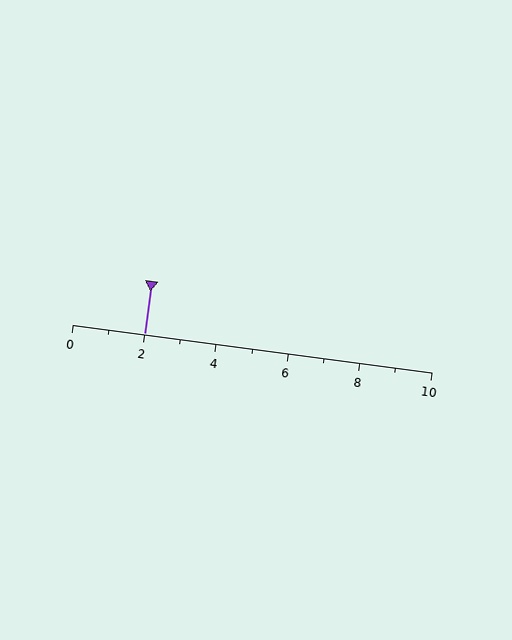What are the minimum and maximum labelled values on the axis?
The axis runs from 0 to 10.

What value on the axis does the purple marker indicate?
The marker indicates approximately 2.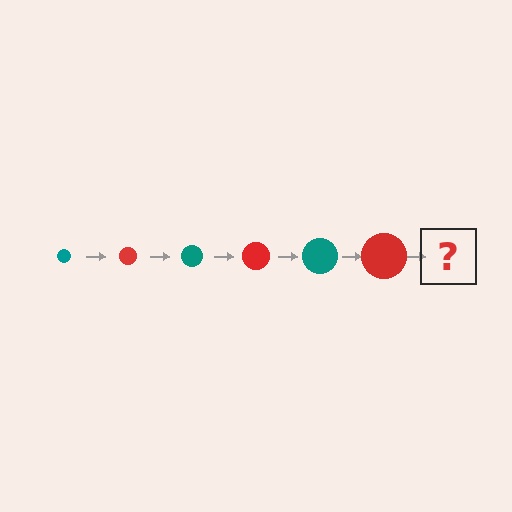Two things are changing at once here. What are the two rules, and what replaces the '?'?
The two rules are that the circle grows larger each step and the color cycles through teal and red. The '?' should be a teal circle, larger than the previous one.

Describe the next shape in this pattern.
It should be a teal circle, larger than the previous one.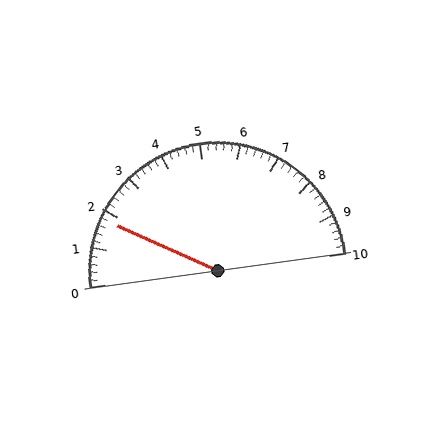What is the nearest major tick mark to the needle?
The nearest major tick mark is 2.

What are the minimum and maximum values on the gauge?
The gauge ranges from 0 to 10.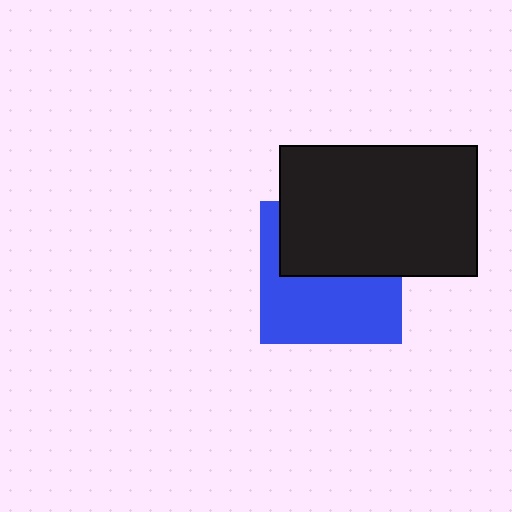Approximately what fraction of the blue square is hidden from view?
Roughly 46% of the blue square is hidden behind the black rectangle.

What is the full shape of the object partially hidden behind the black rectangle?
The partially hidden object is a blue square.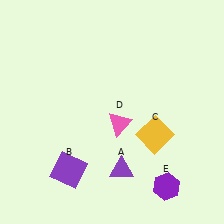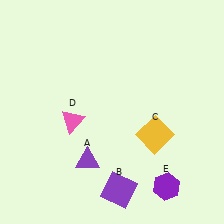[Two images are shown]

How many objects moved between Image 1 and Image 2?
3 objects moved between the two images.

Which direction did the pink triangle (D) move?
The pink triangle (D) moved left.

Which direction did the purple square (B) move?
The purple square (B) moved right.